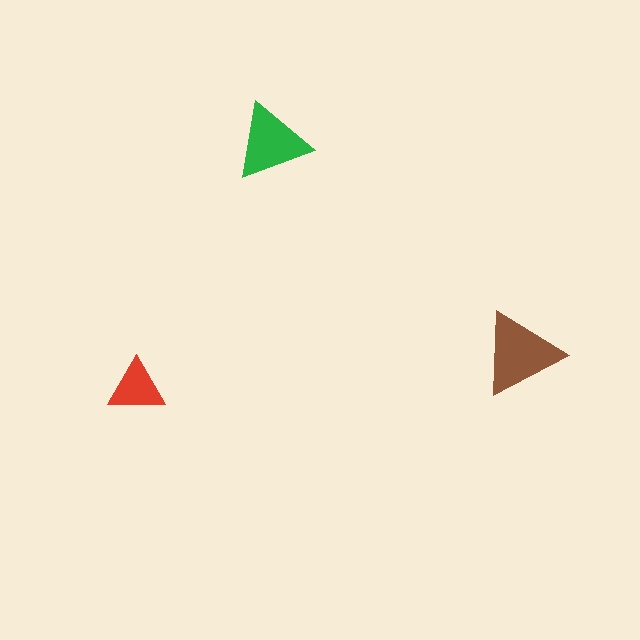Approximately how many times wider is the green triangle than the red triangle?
About 1.5 times wider.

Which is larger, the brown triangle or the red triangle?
The brown one.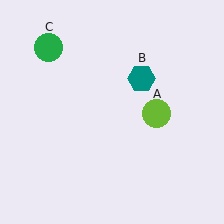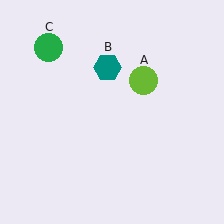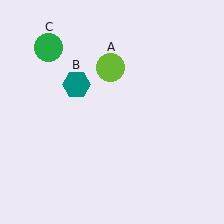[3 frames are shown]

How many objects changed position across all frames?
2 objects changed position: lime circle (object A), teal hexagon (object B).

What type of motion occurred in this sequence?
The lime circle (object A), teal hexagon (object B) rotated counterclockwise around the center of the scene.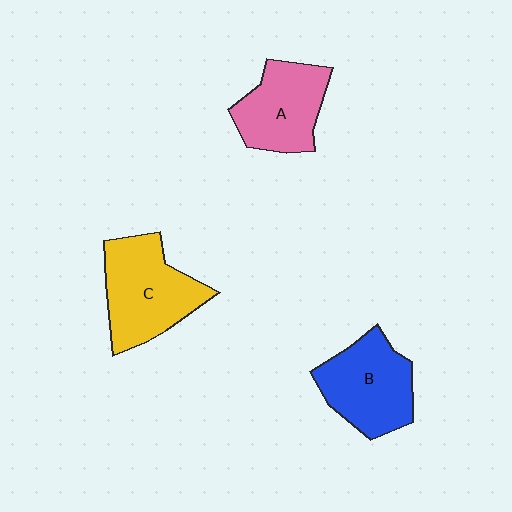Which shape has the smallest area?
Shape A (pink).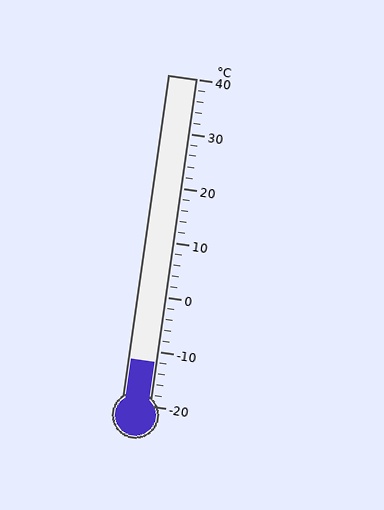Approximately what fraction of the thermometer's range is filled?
The thermometer is filled to approximately 15% of its range.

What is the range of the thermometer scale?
The thermometer scale ranges from -20°C to 40°C.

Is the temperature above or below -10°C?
The temperature is below -10°C.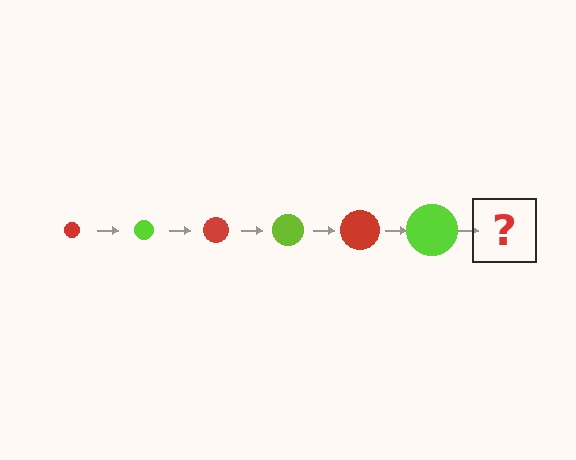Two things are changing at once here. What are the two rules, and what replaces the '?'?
The two rules are that the circle grows larger each step and the color cycles through red and lime. The '?' should be a red circle, larger than the previous one.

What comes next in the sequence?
The next element should be a red circle, larger than the previous one.